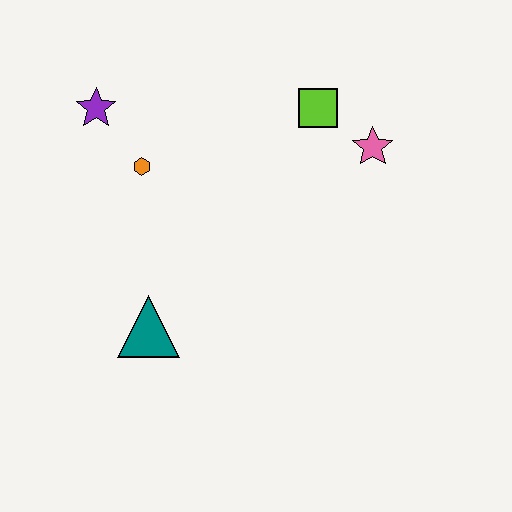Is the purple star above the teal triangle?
Yes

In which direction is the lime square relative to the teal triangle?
The lime square is above the teal triangle.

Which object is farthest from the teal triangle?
The pink star is farthest from the teal triangle.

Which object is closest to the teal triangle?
The orange hexagon is closest to the teal triangle.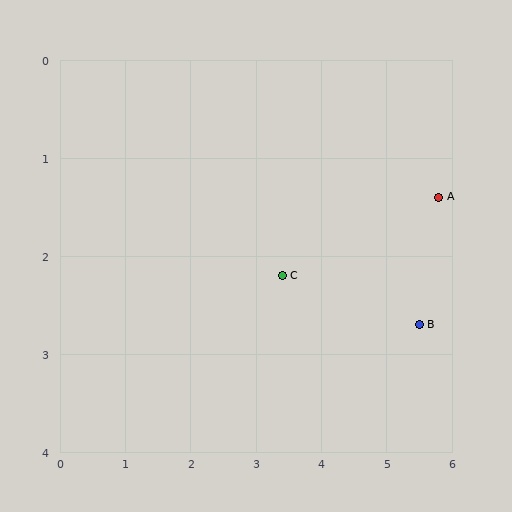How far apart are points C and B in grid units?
Points C and B are about 2.2 grid units apart.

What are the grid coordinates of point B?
Point B is at approximately (5.5, 2.7).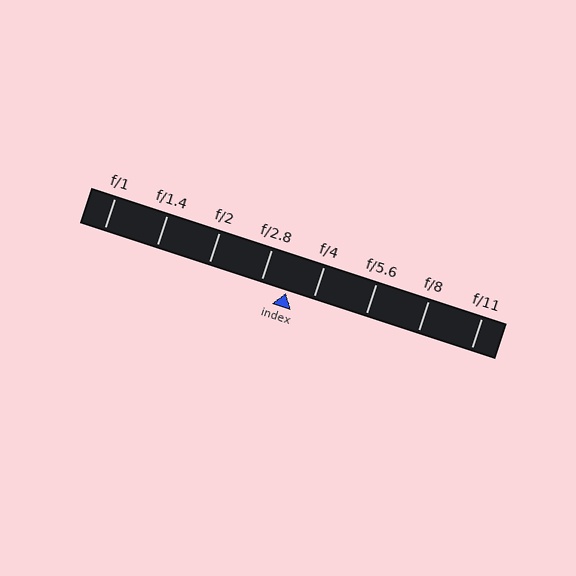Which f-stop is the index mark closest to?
The index mark is closest to f/2.8.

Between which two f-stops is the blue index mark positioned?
The index mark is between f/2.8 and f/4.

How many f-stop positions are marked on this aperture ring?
There are 8 f-stop positions marked.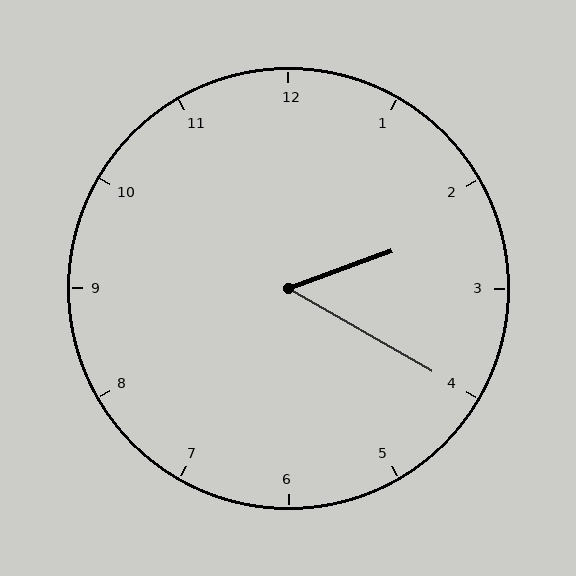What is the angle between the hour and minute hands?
Approximately 50 degrees.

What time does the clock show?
2:20.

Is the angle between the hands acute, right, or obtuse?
It is acute.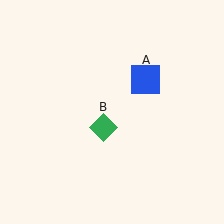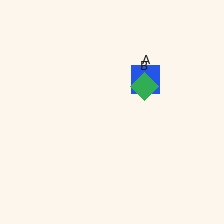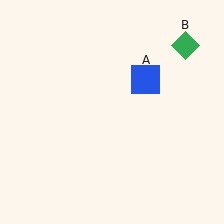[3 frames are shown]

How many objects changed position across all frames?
1 object changed position: green diamond (object B).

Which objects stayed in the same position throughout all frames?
Blue square (object A) remained stationary.